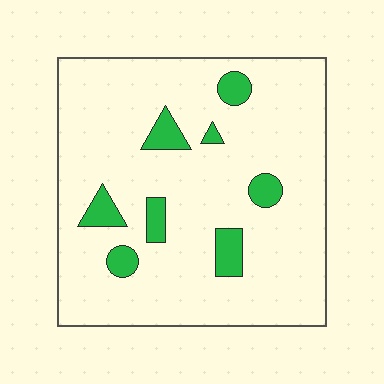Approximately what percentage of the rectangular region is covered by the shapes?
Approximately 10%.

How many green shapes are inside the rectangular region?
8.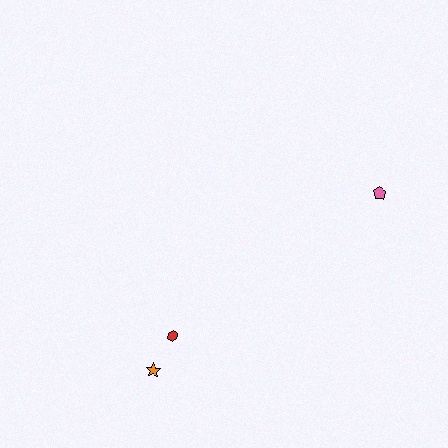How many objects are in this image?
There are 3 objects.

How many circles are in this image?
There are no circles.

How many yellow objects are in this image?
There are no yellow objects.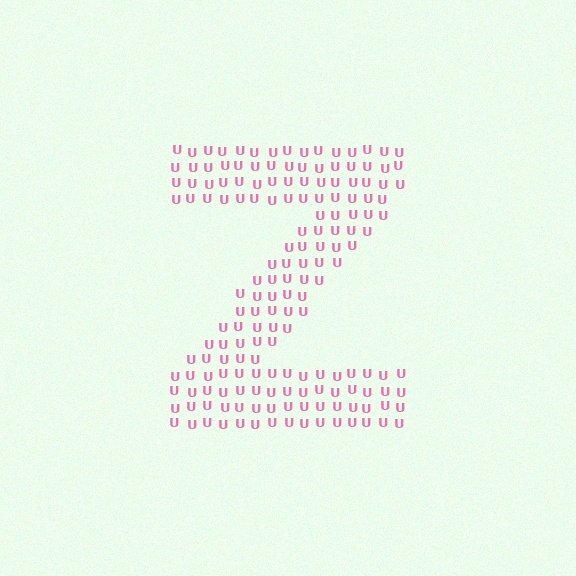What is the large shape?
The large shape is the letter Z.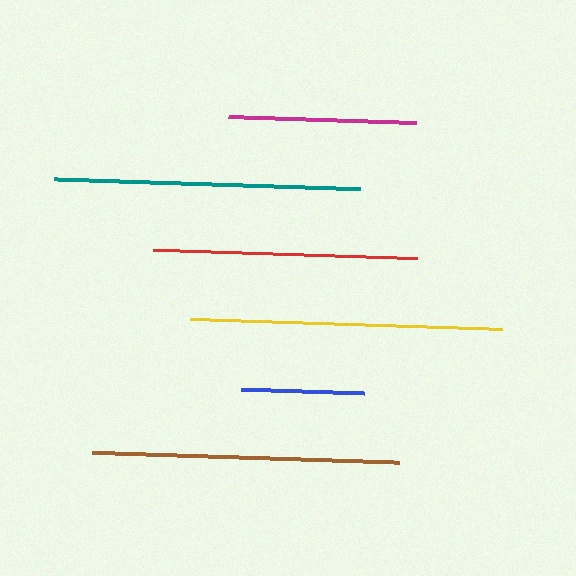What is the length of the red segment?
The red segment is approximately 264 pixels long.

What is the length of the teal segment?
The teal segment is approximately 307 pixels long.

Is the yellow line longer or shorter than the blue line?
The yellow line is longer than the blue line.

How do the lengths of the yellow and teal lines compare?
The yellow and teal lines are approximately the same length.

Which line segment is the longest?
The yellow line is the longest at approximately 312 pixels.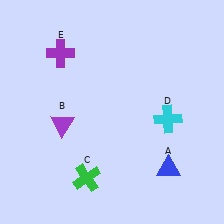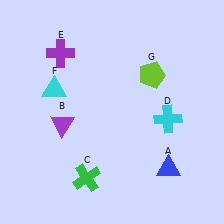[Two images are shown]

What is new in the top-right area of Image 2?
A lime pentagon (G) was added in the top-right area of Image 2.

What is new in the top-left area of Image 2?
A cyan triangle (F) was added in the top-left area of Image 2.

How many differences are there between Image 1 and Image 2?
There are 2 differences between the two images.